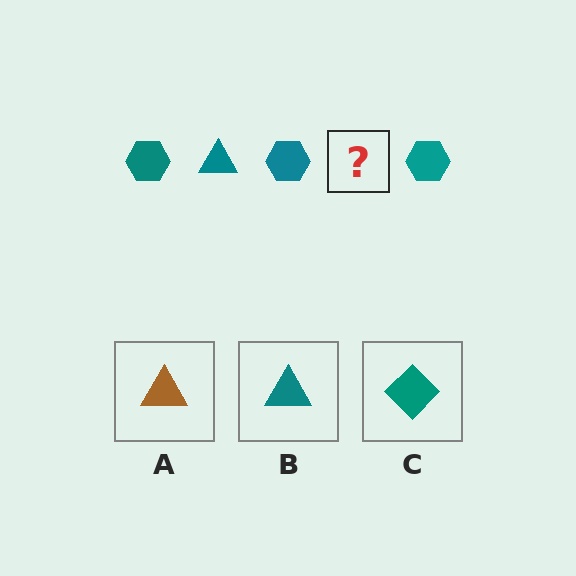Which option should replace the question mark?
Option B.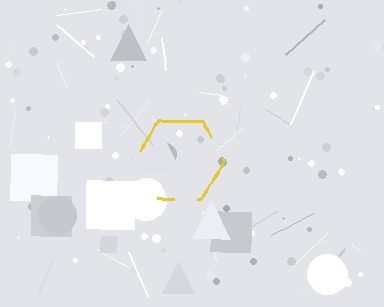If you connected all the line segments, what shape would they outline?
They would outline a hexagon.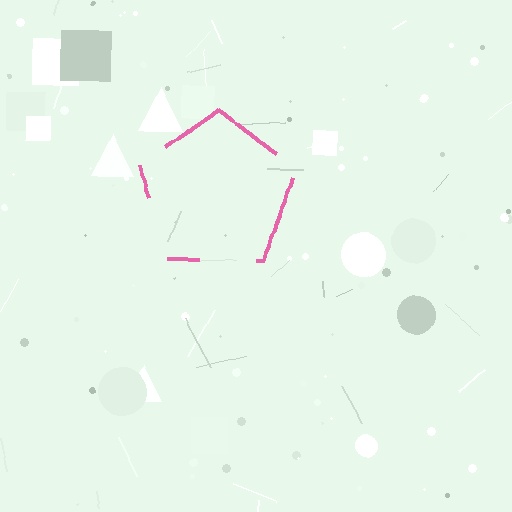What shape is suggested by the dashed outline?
The dashed outline suggests a pentagon.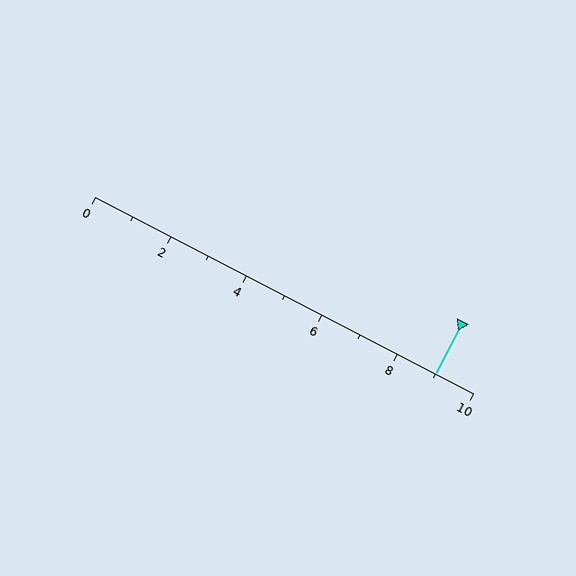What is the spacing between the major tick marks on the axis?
The major ticks are spaced 2 apart.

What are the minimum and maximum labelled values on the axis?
The axis runs from 0 to 10.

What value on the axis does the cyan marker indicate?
The marker indicates approximately 9.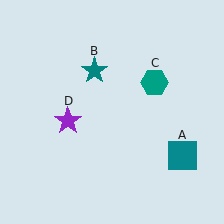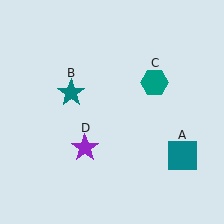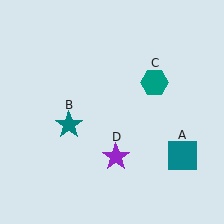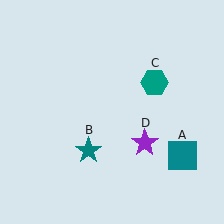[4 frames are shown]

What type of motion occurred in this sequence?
The teal star (object B), purple star (object D) rotated counterclockwise around the center of the scene.